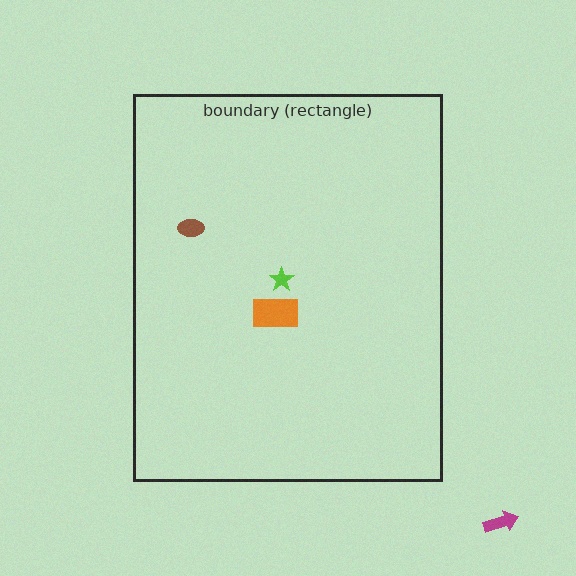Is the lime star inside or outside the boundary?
Inside.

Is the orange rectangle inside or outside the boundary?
Inside.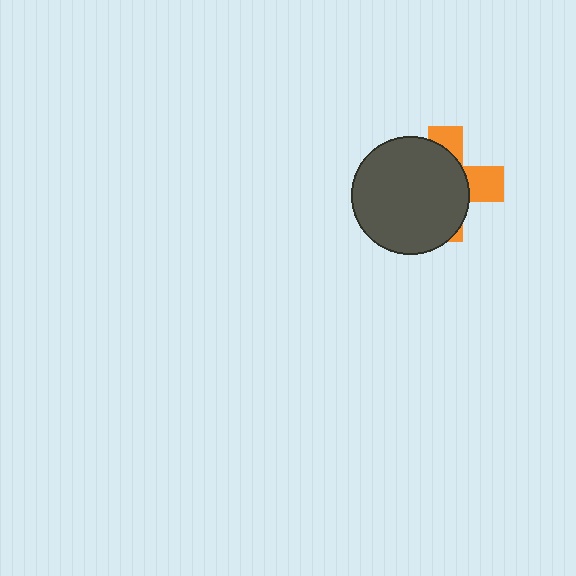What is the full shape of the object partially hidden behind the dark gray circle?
The partially hidden object is an orange cross.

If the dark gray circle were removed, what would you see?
You would see the complete orange cross.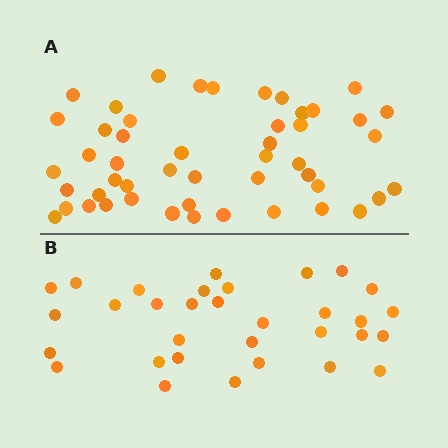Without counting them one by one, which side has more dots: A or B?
Region A (the top region) has more dots.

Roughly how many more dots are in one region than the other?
Region A has approximately 15 more dots than region B.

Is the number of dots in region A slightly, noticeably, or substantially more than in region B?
Region A has substantially more. The ratio is roughly 1.5 to 1.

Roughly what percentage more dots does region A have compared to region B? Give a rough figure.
About 55% more.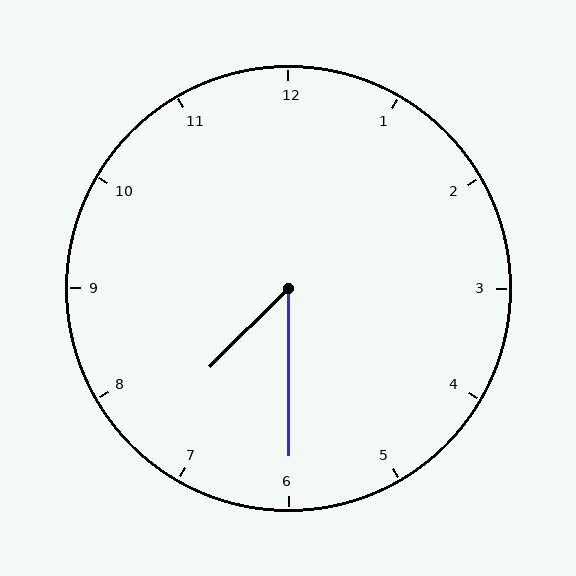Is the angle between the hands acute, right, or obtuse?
It is acute.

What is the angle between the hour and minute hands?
Approximately 45 degrees.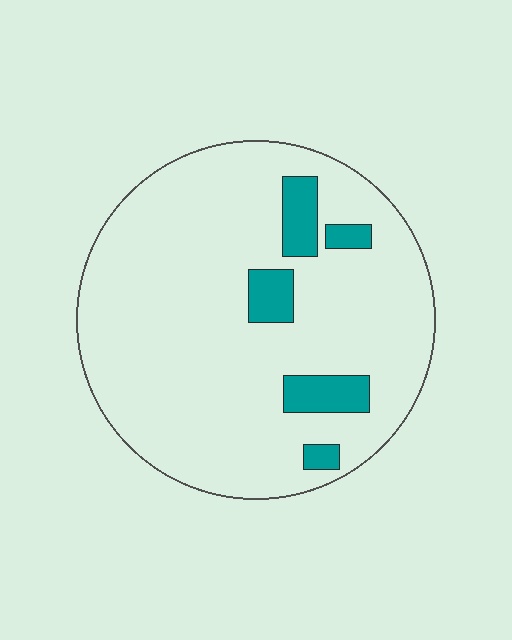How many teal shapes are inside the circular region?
5.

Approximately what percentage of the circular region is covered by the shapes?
Approximately 10%.